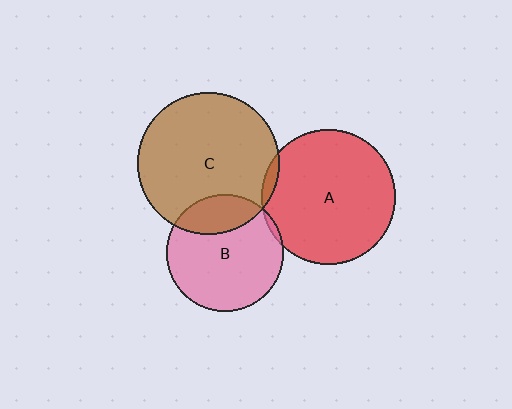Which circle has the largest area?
Circle C (brown).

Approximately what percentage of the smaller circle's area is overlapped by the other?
Approximately 5%.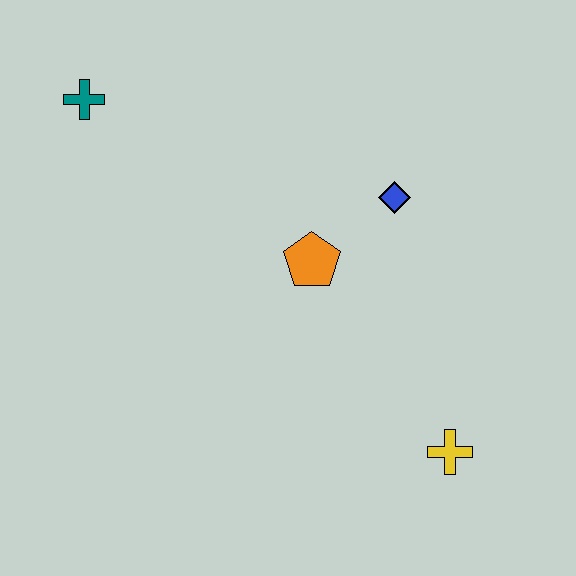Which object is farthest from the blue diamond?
The teal cross is farthest from the blue diamond.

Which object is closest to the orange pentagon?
The blue diamond is closest to the orange pentagon.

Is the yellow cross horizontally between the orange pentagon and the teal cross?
No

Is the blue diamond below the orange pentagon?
No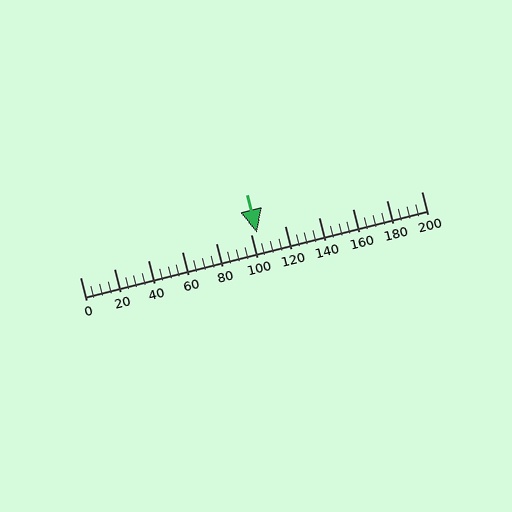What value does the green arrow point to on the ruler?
The green arrow points to approximately 104.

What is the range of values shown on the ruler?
The ruler shows values from 0 to 200.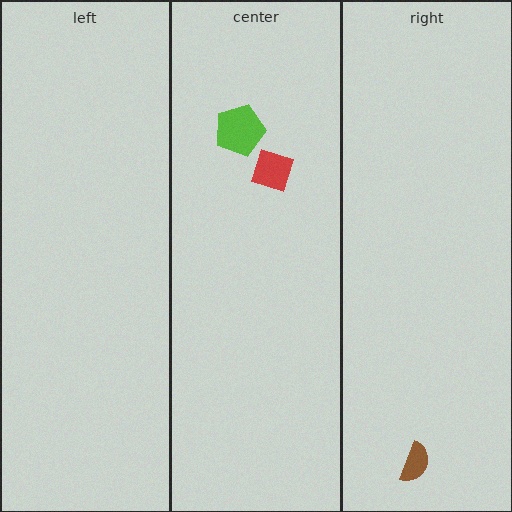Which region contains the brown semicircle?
The right region.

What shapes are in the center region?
The red diamond, the lime pentagon.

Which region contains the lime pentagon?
The center region.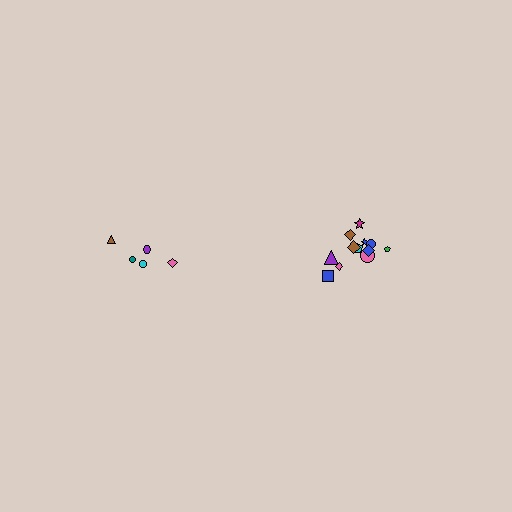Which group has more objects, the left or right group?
The right group.